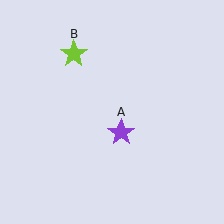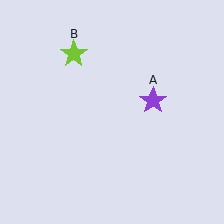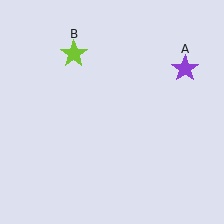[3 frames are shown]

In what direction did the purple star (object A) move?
The purple star (object A) moved up and to the right.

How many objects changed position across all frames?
1 object changed position: purple star (object A).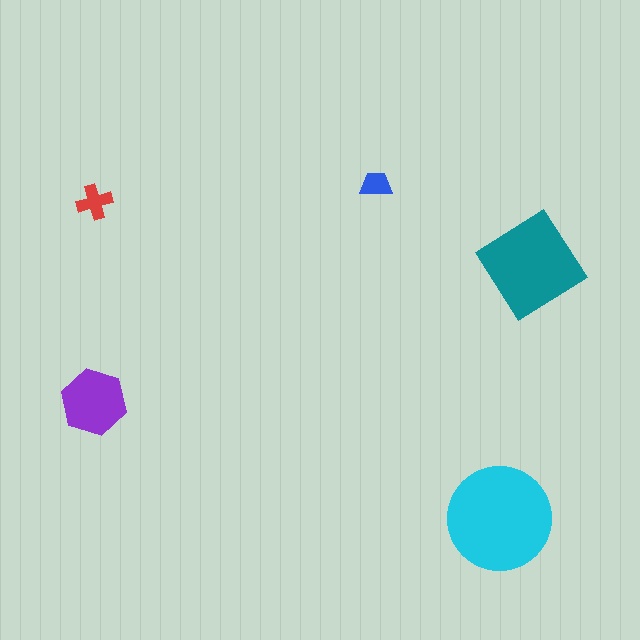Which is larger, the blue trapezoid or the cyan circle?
The cyan circle.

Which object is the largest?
The cyan circle.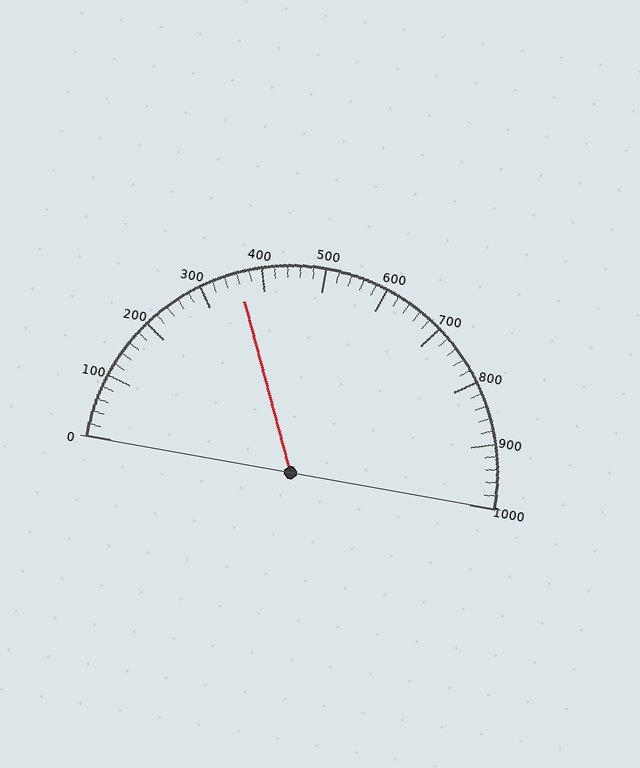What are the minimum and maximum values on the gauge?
The gauge ranges from 0 to 1000.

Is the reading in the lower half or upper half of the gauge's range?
The reading is in the lower half of the range (0 to 1000).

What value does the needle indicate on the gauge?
The needle indicates approximately 360.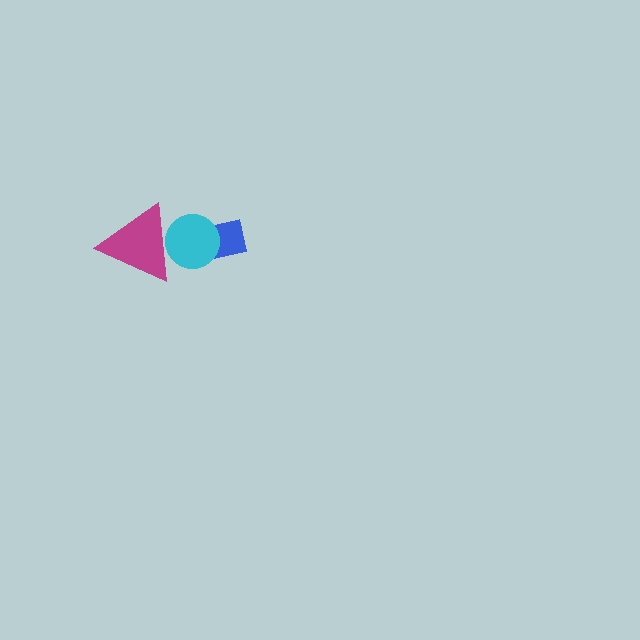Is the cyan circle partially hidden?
Yes, it is partially covered by another shape.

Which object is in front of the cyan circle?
The magenta triangle is in front of the cyan circle.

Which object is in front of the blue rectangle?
The cyan circle is in front of the blue rectangle.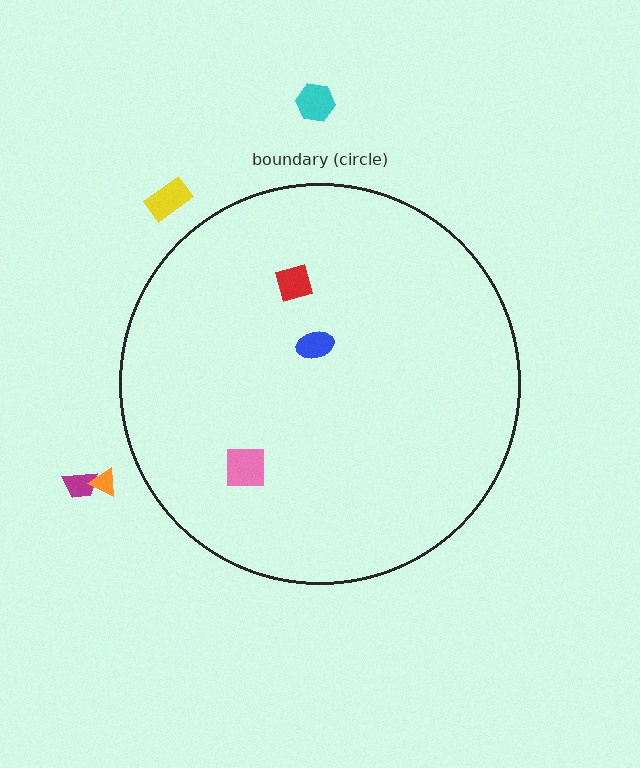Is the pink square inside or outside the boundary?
Inside.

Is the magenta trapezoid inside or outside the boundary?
Outside.